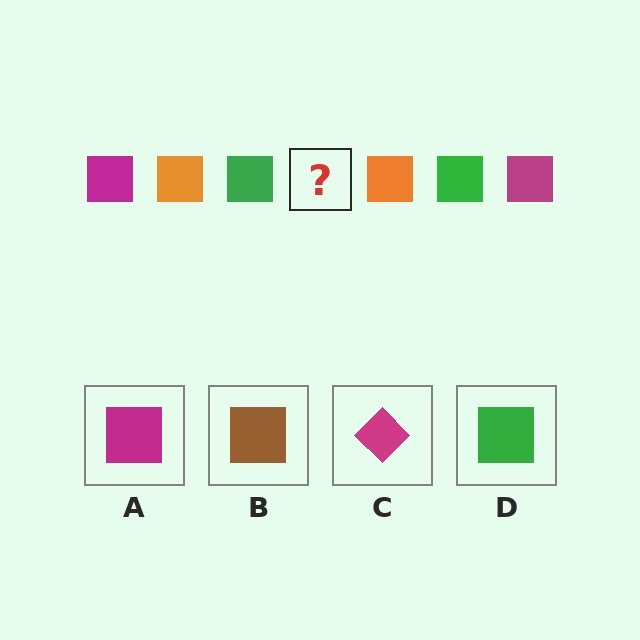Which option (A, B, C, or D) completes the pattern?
A.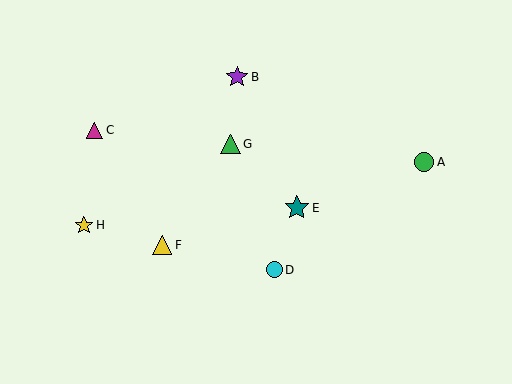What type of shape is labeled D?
Shape D is a cyan circle.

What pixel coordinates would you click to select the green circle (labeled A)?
Click at (424, 162) to select the green circle A.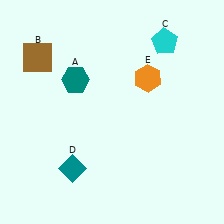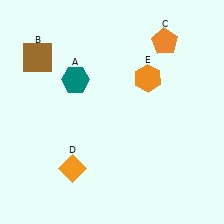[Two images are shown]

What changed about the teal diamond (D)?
In Image 1, D is teal. In Image 2, it changed to orange.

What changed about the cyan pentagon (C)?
In Image 1, C is cyan. In Image 2, it changed to orange.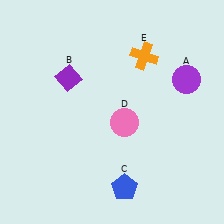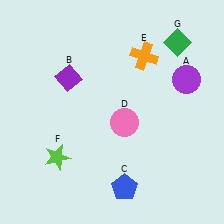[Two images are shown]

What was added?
A lime star (F), a green diamond (G) were added in Image 2.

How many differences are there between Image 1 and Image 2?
There are 2 differences between the two images.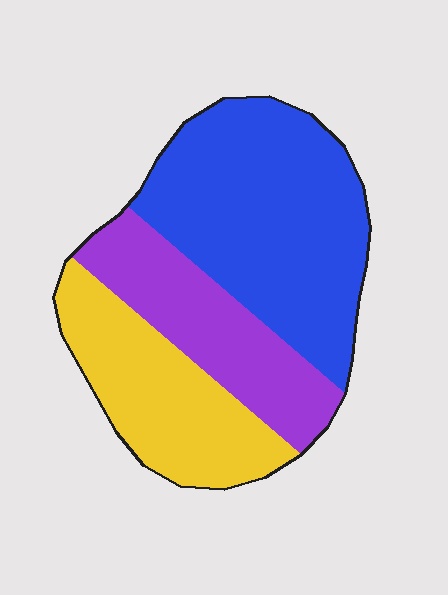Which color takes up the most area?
Blue, at roughly 45%.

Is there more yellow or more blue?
Blue.